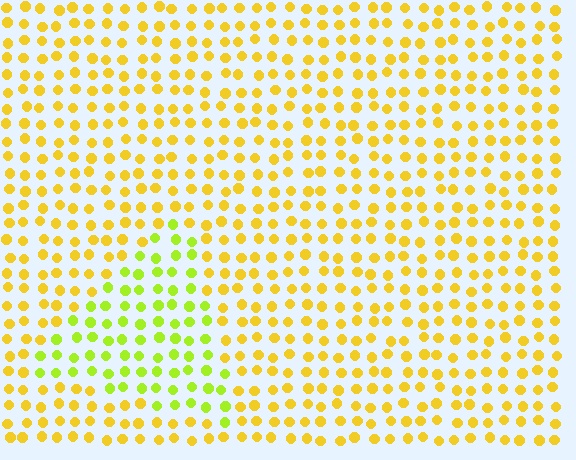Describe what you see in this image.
The image is filled with small yellow elements in a uniform arrangement. A triangle-shaped region is visible where the elements are tinted to a slightly different hue, forming a subtle color boundary.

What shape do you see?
I see a triangle.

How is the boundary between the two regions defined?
The boundary is defined purely by a slight shift in hue (about 34 degrees). Spacing, size, and orientation are identical on both sides.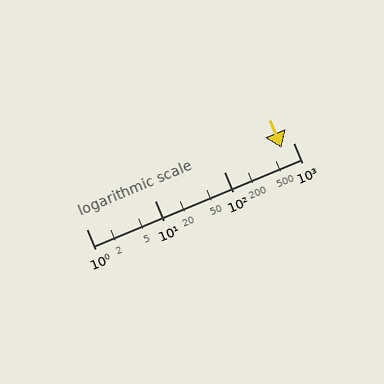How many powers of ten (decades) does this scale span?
The scale spans 3 decades, from 1 to 1000.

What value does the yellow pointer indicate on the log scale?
The pointer indicates approximately 690.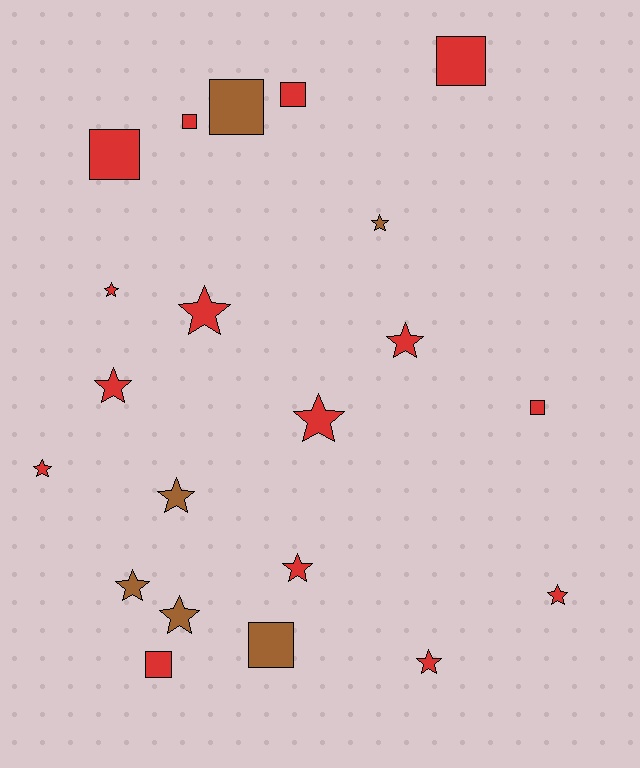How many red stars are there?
There are 9 red stars.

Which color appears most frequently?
Red, with 15 objects.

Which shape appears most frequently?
Star, with 13 objects.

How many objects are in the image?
There are 21 objects.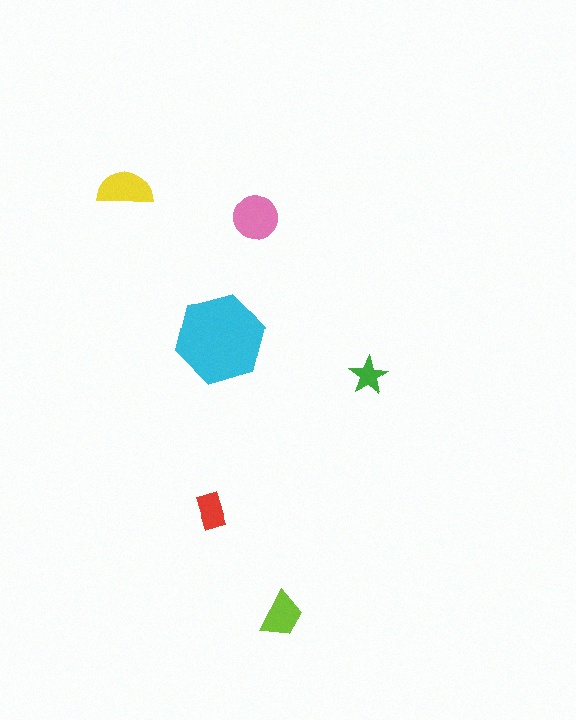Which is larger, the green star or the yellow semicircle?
The yellow semicircle.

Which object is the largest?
The cyan hexagon.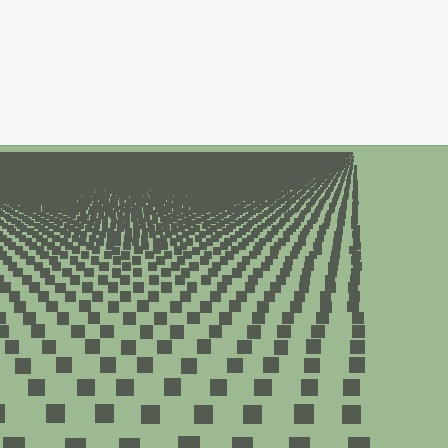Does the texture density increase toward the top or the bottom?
Density increases toward the top.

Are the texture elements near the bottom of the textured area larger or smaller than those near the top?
Larger. Near the bottom, elements are closer to the viewer and appear at a bigger on-screen size.